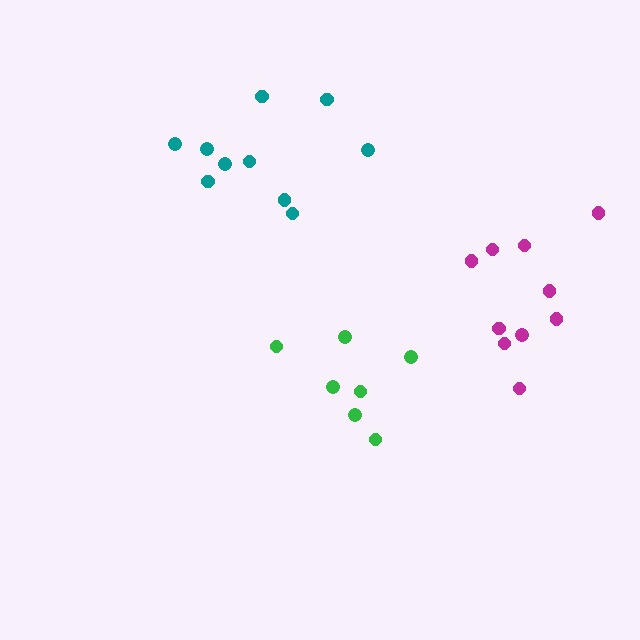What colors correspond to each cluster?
The clusters are colored: teal, green, magenta.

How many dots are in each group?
Group 1: 10 dots, Group 2: 7 dots, Group 3: 10 dots (27 total).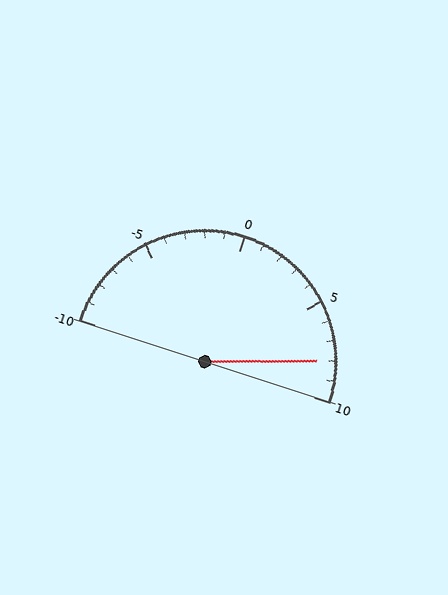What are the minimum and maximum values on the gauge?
The gauge ranges from -10 to 10.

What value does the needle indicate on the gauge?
The needle indicates approximately 8.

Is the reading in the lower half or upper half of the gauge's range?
The reading is in the upper half of the range (-10 to 10).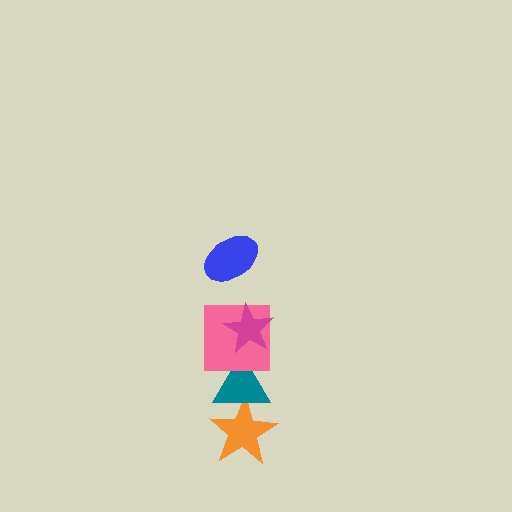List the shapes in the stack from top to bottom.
From top to bottom: the blue ellipse, the magenta star, the pink square, the teal triangle, the orange star.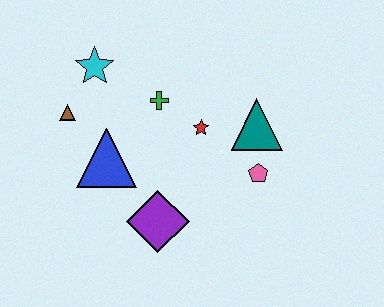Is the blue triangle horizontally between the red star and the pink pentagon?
No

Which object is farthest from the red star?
The brown triangle is farthest from the red star.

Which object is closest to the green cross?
The red star is closest to the green cross.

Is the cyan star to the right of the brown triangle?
Yes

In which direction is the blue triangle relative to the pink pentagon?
The blue triangle is to the left of the pink pentagon.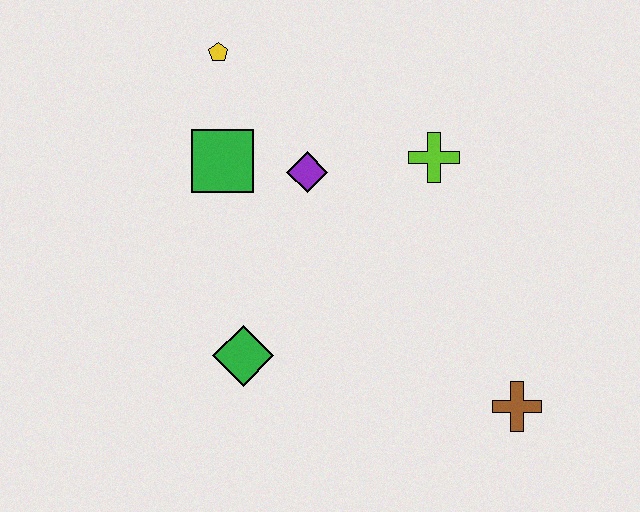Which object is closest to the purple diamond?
The green square is closest to the purple diamond.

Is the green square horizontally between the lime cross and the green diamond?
No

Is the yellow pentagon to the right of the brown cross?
No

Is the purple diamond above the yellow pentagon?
No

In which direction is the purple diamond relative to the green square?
The purple diamond is to the right of the green square.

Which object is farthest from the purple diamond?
The brown cross is farthest from the purple diamond.